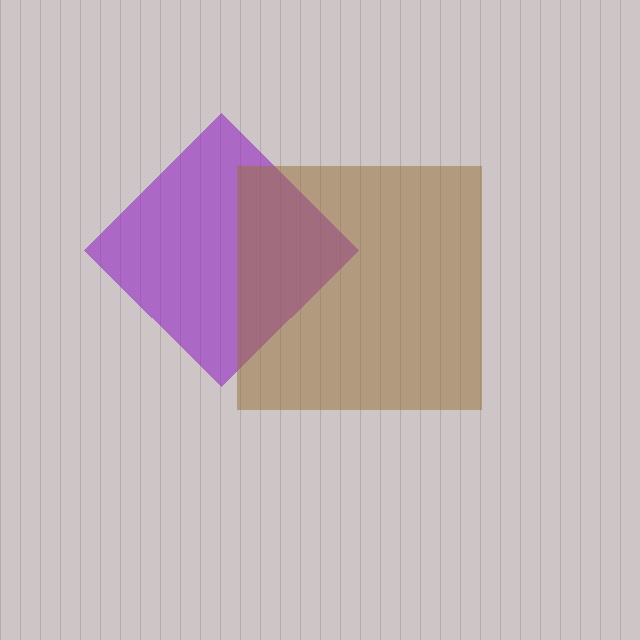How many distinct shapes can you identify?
There are 2 distinct shapes: a purple diamond, a brown square.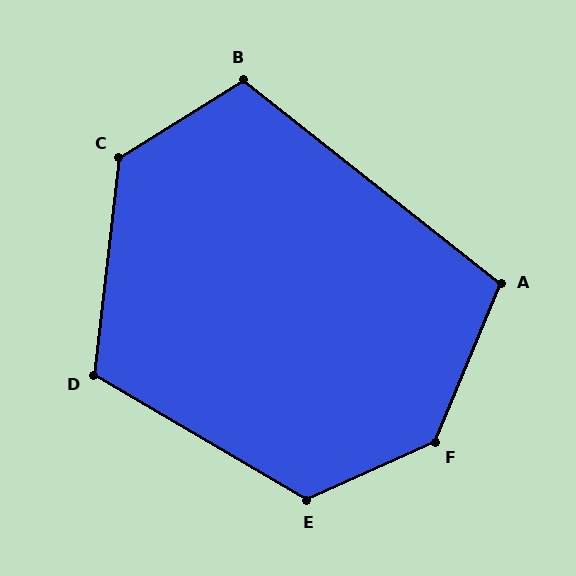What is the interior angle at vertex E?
Approximately 125 degrees (obtuse).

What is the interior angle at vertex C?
Approximately 129 degrees (obtuse).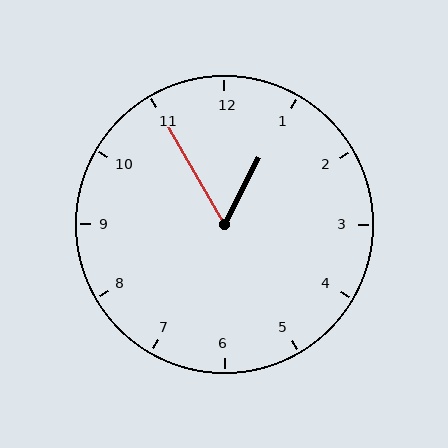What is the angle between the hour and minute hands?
Approximately 58 degrees.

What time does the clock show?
12:55.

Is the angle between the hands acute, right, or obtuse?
It is acute.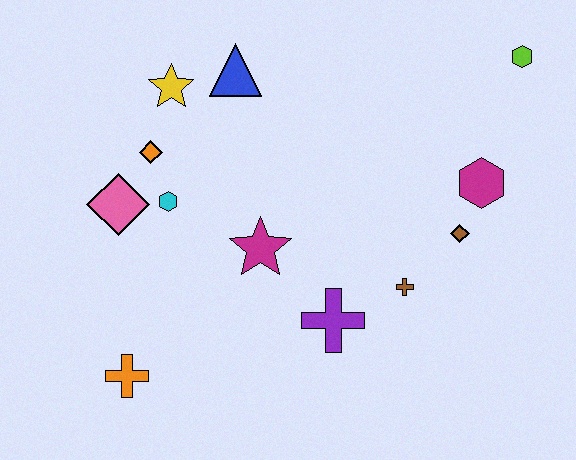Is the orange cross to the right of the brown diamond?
No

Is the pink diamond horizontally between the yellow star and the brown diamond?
No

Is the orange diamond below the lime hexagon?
Yes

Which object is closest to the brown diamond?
The magenta hexagon is closest to the brown diamond.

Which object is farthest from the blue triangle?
The orange cross is farthest from the blue triangle.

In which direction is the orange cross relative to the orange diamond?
The orange cross is below the orange diamond.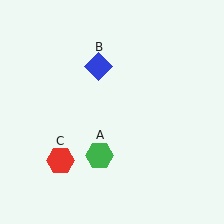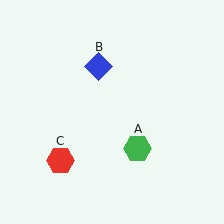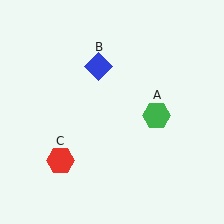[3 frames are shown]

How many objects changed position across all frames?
1 object changed position: green hexagon (object A).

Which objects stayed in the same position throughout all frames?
Blue diamond (object B) and red hexagon (object C) remained stationary.